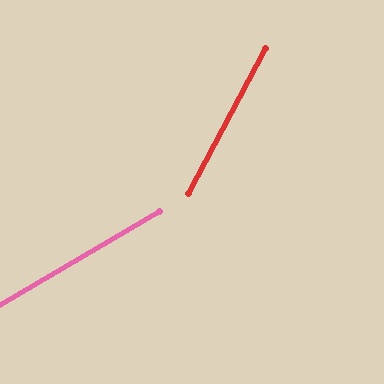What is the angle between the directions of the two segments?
Approximately 32 degrees.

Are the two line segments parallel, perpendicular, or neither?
Neither parallel nor perpendicular — they differ by about 32°.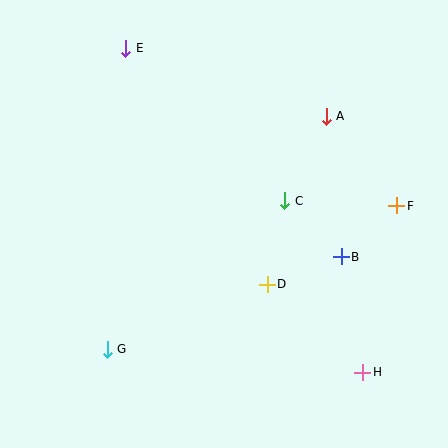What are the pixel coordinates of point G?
Point G is at (107, 349).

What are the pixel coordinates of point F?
Point F is at (397, 206).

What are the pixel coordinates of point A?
Point A is at (326, 116).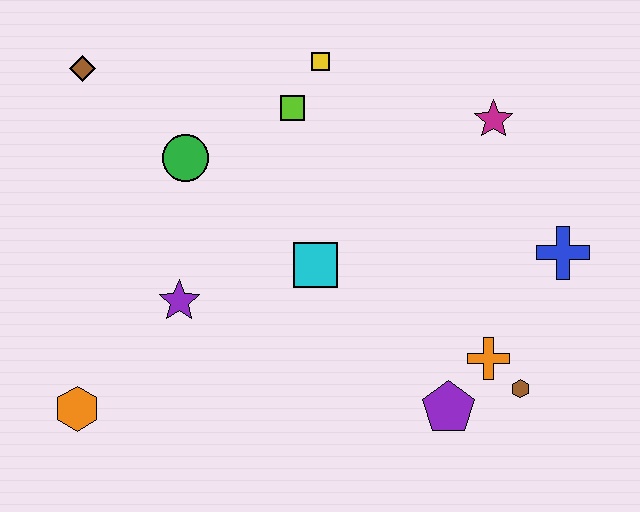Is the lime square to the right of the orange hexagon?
Yes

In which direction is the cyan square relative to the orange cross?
The cyan square is to the left of the orange cross.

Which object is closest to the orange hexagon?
The purple star is closest to the orange hexagon.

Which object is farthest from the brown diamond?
The brown hexagon is farthest from the brown diamond.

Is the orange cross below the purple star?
Yes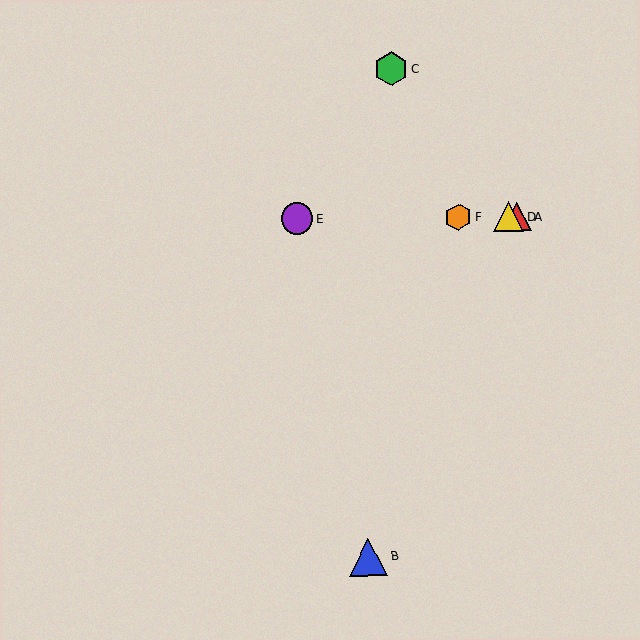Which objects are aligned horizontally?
Objects A, D, E, F are aligned horizontally.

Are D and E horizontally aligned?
Yes, both are at y≈217.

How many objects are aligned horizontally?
4 objects (A, D, E, F) are aligned horizontally.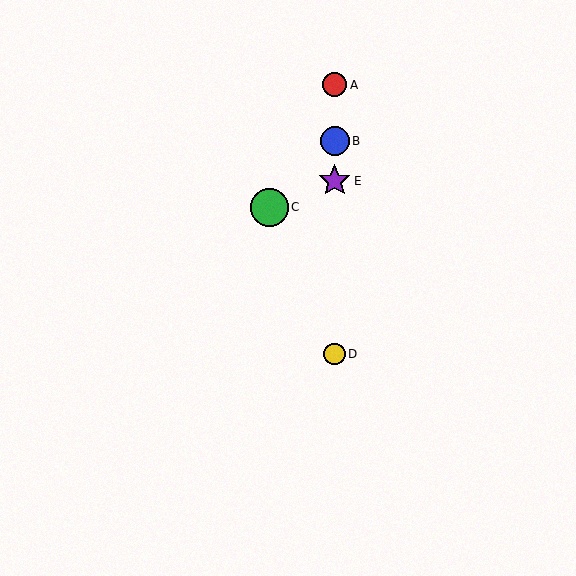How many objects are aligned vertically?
4 objects (A, B, D, E) are aligned vertically.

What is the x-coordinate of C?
Object C is at x≈269.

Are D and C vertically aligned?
No, D is at x≈335 and C is at x≈269.